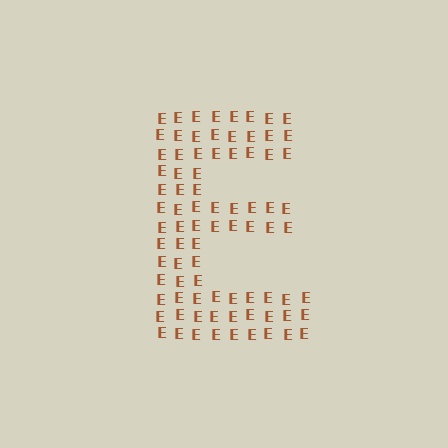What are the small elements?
The small elements are letter E's.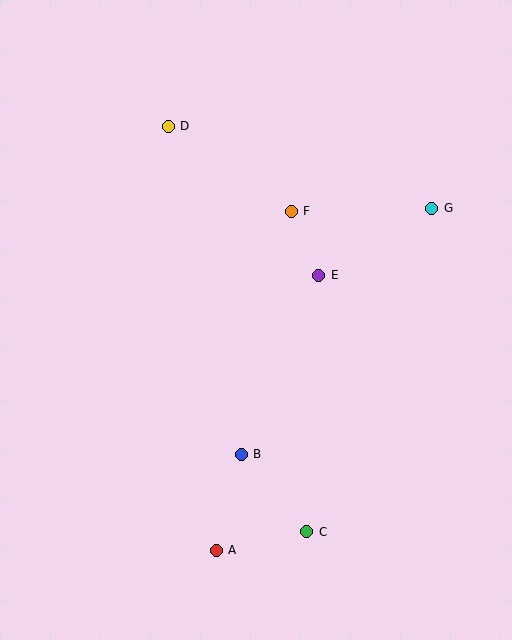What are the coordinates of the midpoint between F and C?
The midpoint between F and C is at (299, 372).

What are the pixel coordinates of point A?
Point A is at (216, 550).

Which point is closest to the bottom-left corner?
Point A is closest to the bottom-left corner.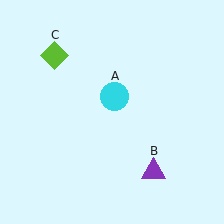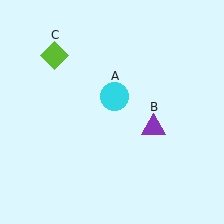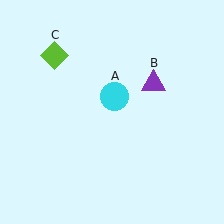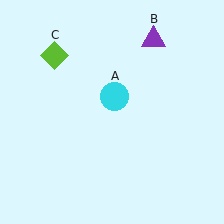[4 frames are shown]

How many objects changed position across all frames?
1 object changed position: purple triangle (object B).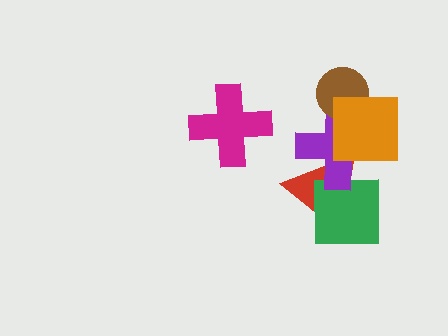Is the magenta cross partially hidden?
No, no other shape covers it.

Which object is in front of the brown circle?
The orange square is in front of the brown circle.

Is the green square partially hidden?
Yes, it is partially covered by another shape.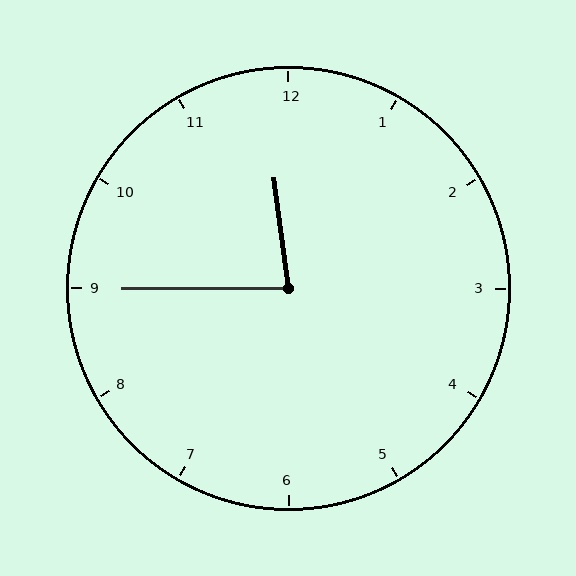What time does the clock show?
11:45.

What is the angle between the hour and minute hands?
Approximately 82 degrees.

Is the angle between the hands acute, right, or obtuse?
It is acute.